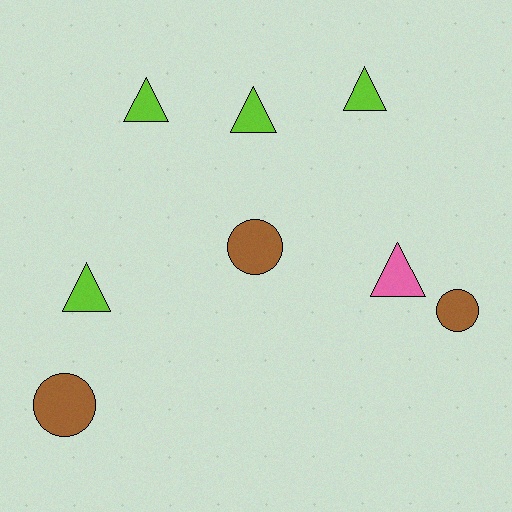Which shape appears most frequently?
Triangle, with 5 objects.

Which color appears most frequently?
Lime, with 4 objects.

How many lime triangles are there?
There are 4 lime triangles.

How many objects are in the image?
There are 8 objects.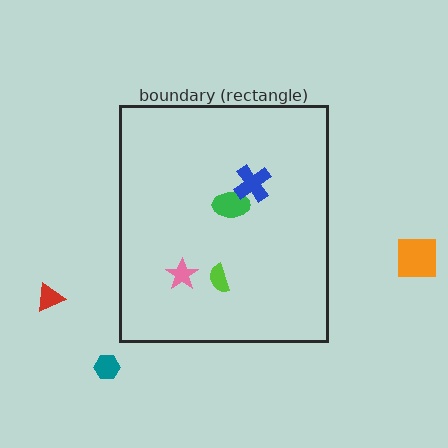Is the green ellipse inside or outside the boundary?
Inside.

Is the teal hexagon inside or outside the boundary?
Outside.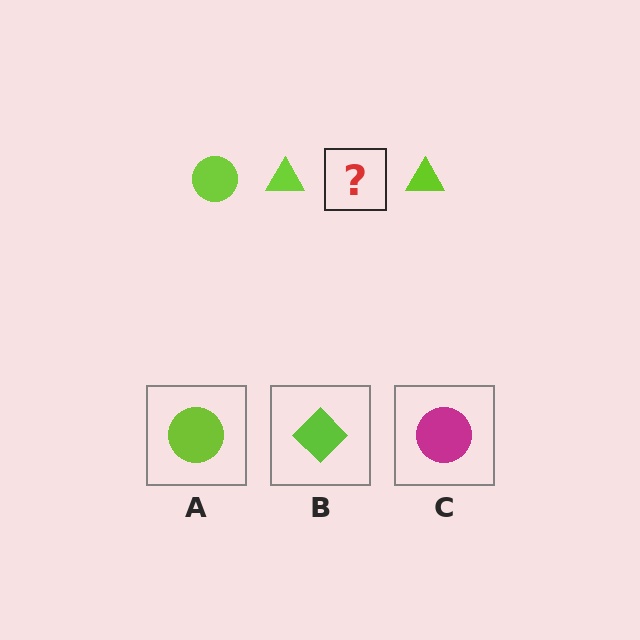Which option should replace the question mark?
Option A.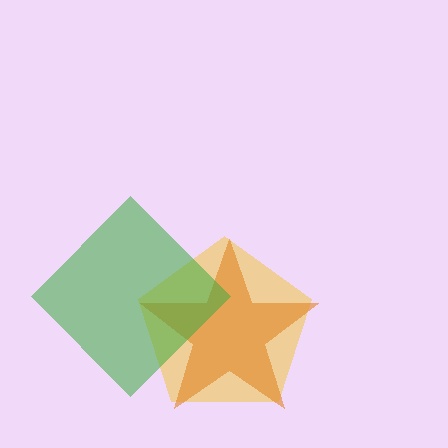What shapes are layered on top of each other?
The layered shapes are: a yellow pentagon, an orange star, a green diamond.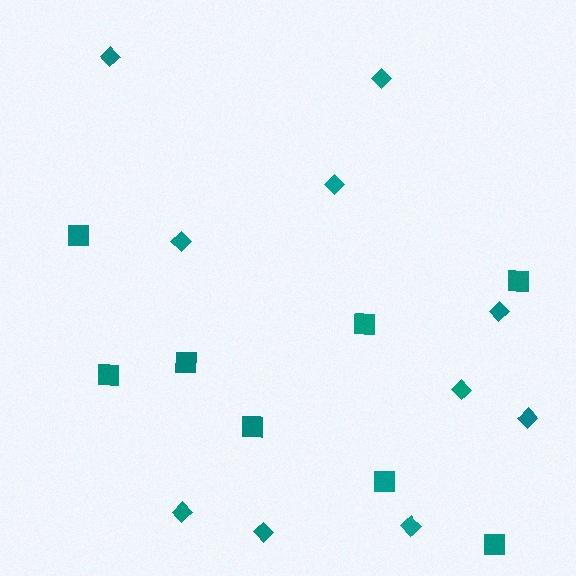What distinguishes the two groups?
There are 2 groups: one group of diamonds (10) and one group of squares (8).